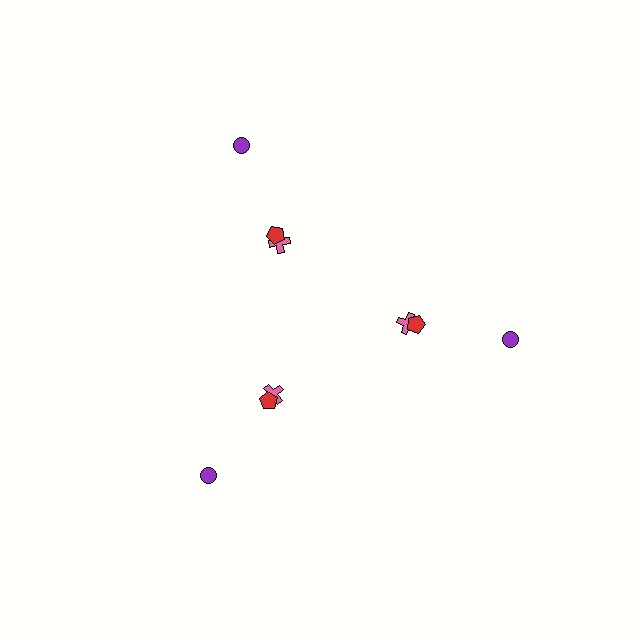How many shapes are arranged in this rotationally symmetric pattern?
There are 9 shapes, arranged in 3 groups of 3.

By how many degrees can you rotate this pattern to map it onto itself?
The pattern maps onto itself every 120 degrees of rotation.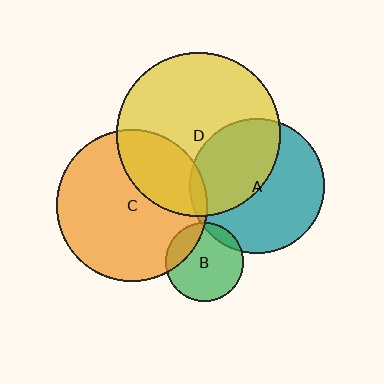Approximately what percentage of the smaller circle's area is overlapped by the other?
Approximately 5%.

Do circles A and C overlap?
Yes.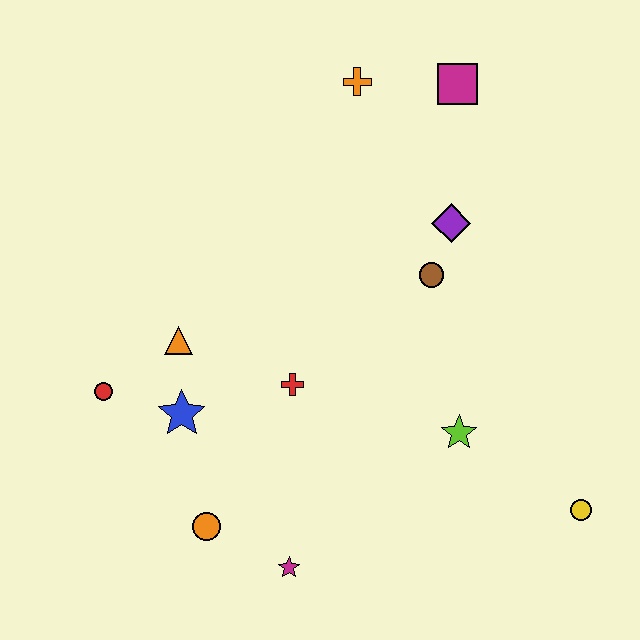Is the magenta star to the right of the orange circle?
Yes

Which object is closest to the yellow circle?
The lime star is closest to the yellow circle.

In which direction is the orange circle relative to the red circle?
The orange circle is below the red circle.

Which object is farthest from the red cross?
The magenta square is farthest from the red cross.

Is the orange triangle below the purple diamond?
Yes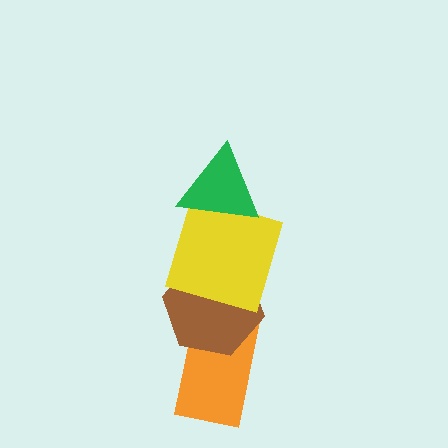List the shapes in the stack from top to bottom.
From top to bottom: the green triangle, the yellow square, the brown hexagon, the orange rectangle.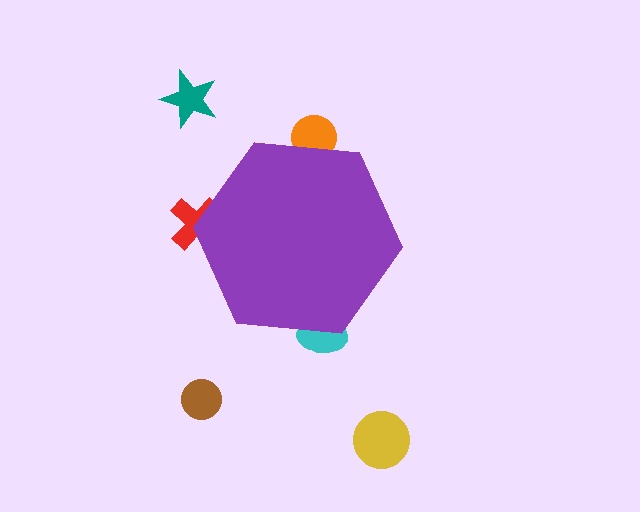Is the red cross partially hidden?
Yes, the red cross is partially hidden behind the purple hexagon.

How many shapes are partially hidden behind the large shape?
3 shapes are partially hidden.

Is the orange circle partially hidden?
Yes, the orange circle is partially hidden behind the purple hexagon.